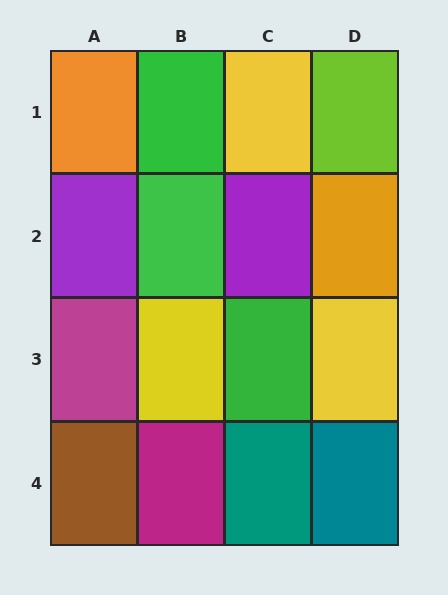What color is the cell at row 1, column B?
Green.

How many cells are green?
3 cells are green.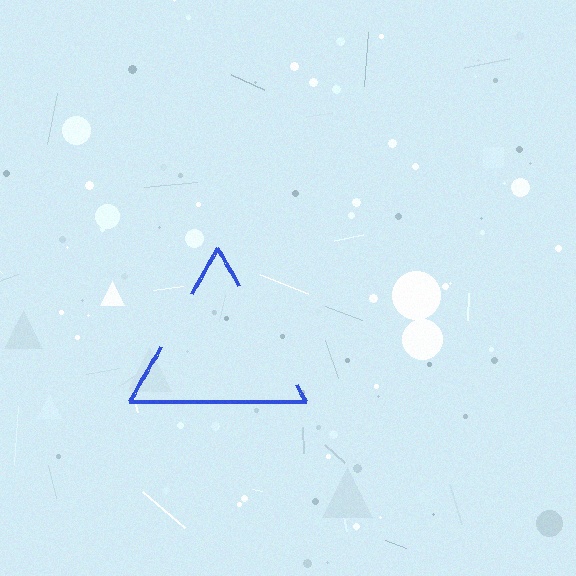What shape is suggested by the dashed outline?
The dashed outline suggests a triangle.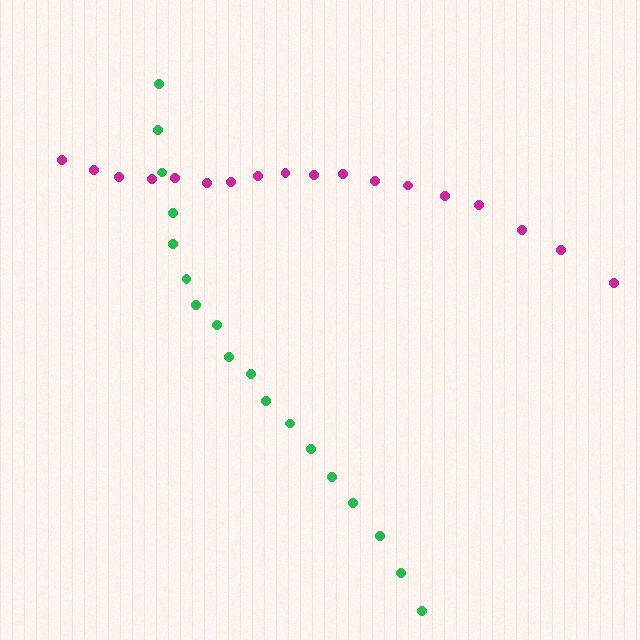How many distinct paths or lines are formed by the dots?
There are 2 distinct paths.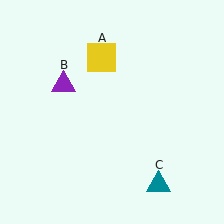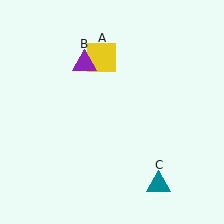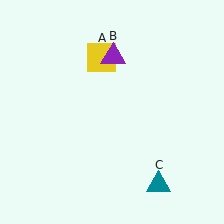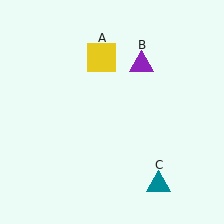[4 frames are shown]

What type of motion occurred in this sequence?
The purple triangle (object B) rotated clockwise around the center of the scene.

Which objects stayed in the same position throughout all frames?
Yellow square (object A) and teal triangle (object C) remained stationary.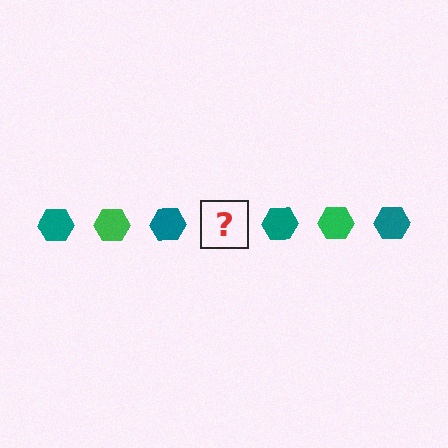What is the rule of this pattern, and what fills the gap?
The rule is that the pattern cycles through teal, green hexagons. The gap should be filled with a green hexagon.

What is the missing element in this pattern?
The missing element is a green hexagon.